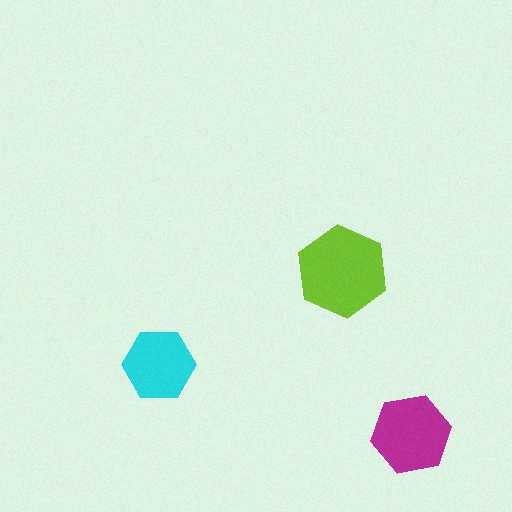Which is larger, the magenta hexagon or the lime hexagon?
The lime one.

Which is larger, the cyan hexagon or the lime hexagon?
The lime one.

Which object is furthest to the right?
The magenta hexagon is rightmost.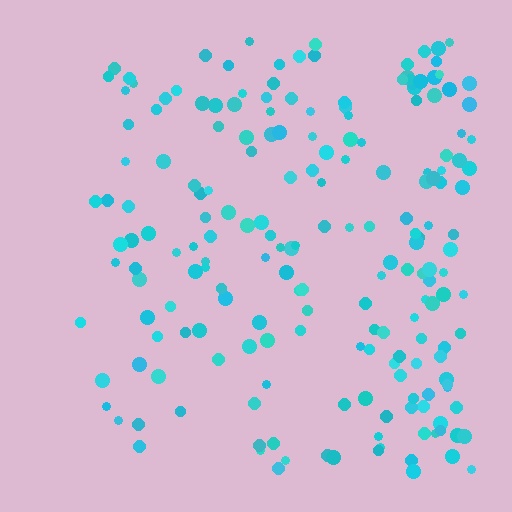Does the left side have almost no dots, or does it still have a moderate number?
Still a moderate number, just noticeably fewer than the right.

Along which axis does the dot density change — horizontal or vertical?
Horizontal.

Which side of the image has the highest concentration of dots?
The right.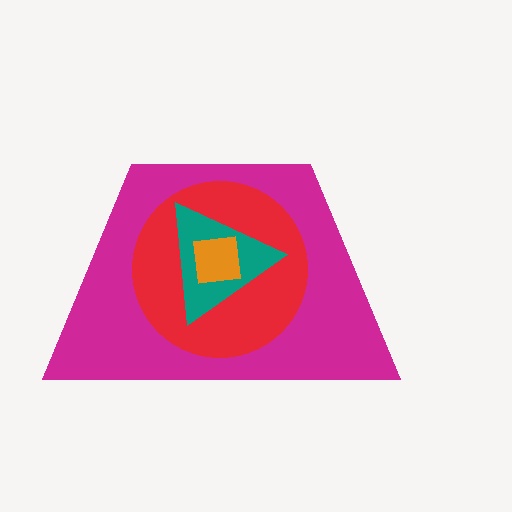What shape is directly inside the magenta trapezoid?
The red circle.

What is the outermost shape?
The magenta trapezoid.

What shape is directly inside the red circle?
The teal triangle.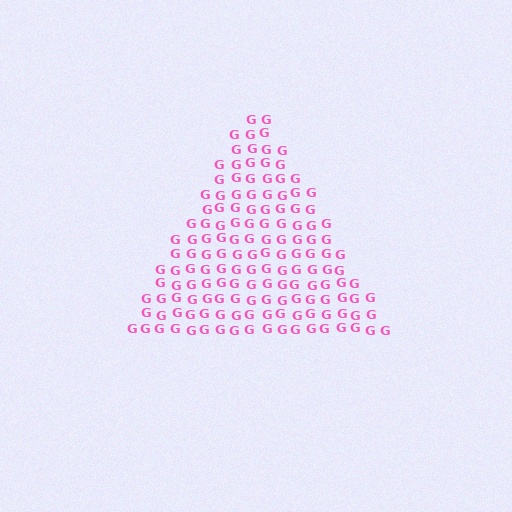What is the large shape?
The large shape is a triangle.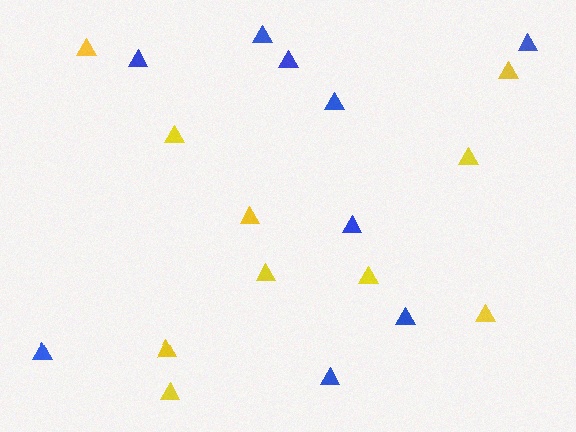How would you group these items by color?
There are 2 groups: one group of blue triangles (9) and one group of yellow triangles (10).